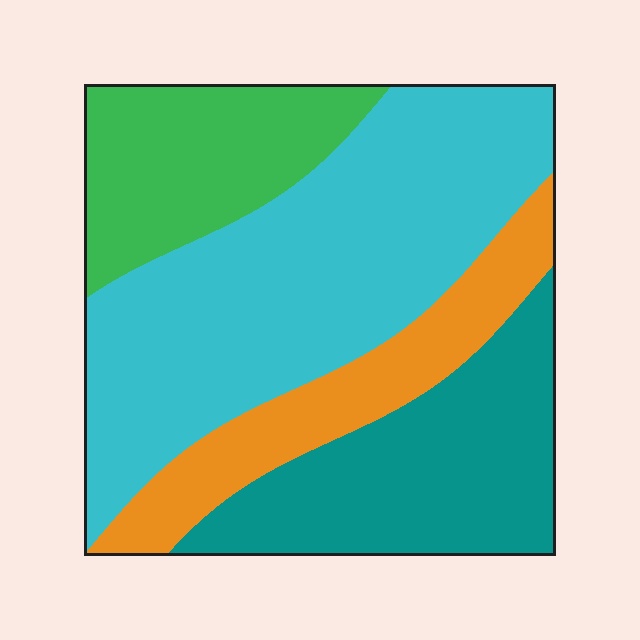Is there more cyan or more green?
Cyan.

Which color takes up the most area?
Cyan, at roughly 45%.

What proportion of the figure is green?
Green covers around 15% of the figure.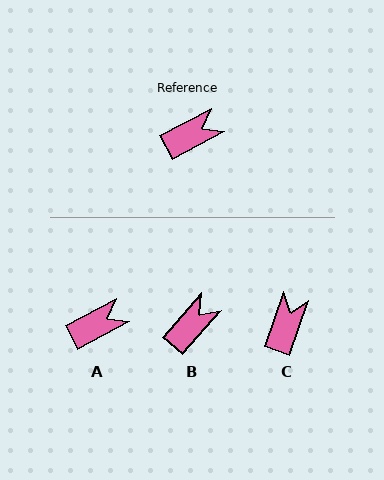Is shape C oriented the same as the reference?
No, it is off by about 43 degrees.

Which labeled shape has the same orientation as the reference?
A.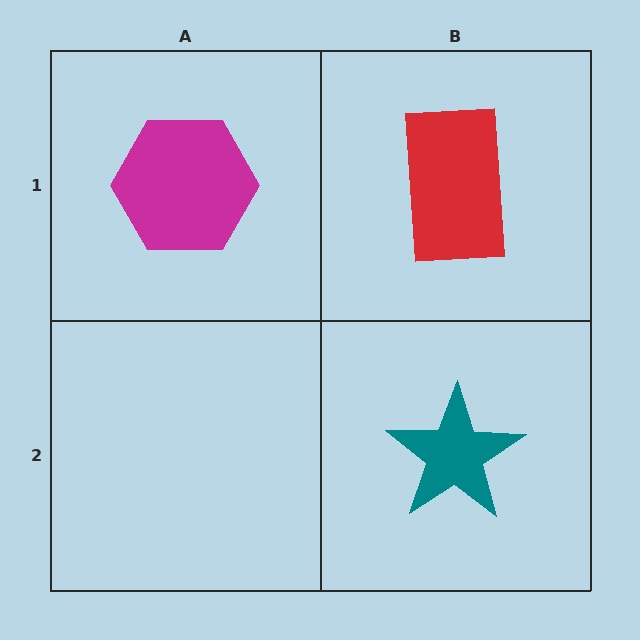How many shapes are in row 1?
2 shapes.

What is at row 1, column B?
A red rectangle.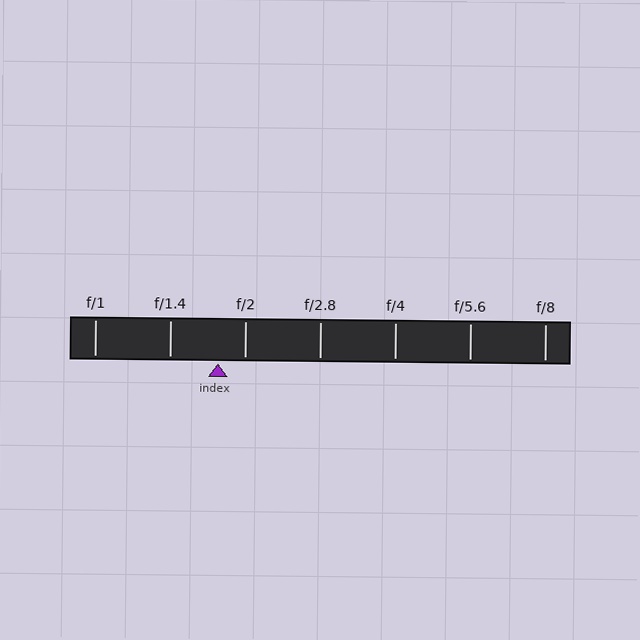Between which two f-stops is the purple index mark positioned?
The index mark is between f/1.4 and f/2.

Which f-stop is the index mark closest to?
The index mark is closest to f/2.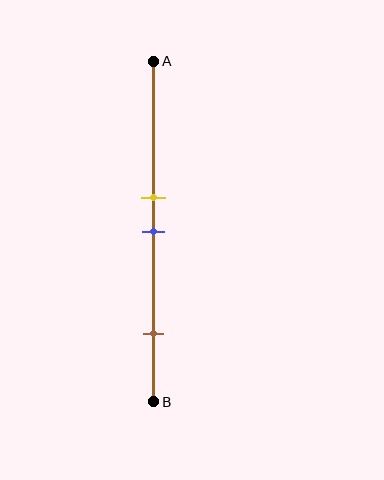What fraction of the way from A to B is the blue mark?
The blue mark is approximately 50% (0.5) of the way from A to B.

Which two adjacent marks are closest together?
The yellow and blue marks are the closest adjacent pair.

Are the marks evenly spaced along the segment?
No, the marks are not evenly spaced.